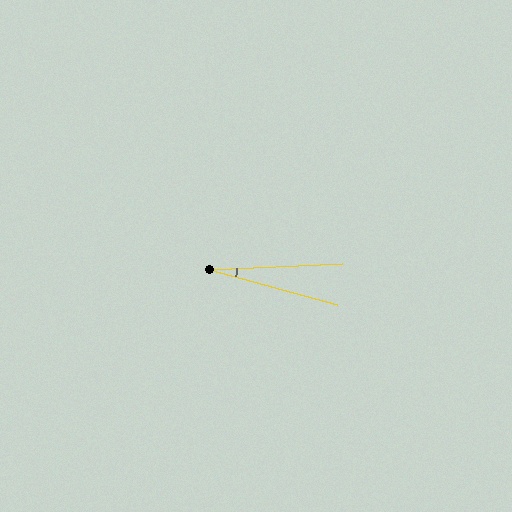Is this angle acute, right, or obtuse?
It is acute.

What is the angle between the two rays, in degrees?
Approximately 18 degrees.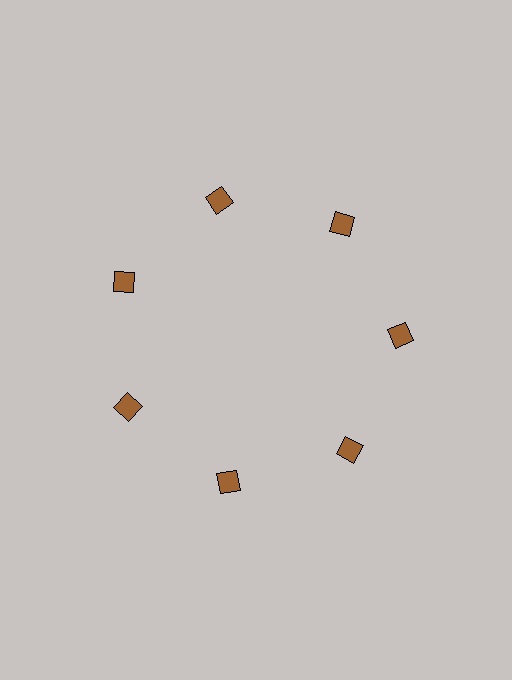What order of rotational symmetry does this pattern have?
This pattern has 7-fold rotational symmetry.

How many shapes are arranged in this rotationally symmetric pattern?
There are 7 shapes, arranged in 7 groups of 1.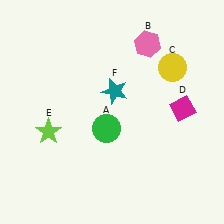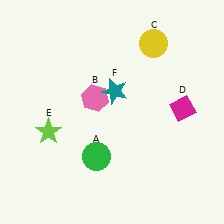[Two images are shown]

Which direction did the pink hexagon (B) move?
The pink hexagon (B) moved down.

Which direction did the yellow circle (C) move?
The yellow circle (C) moved up.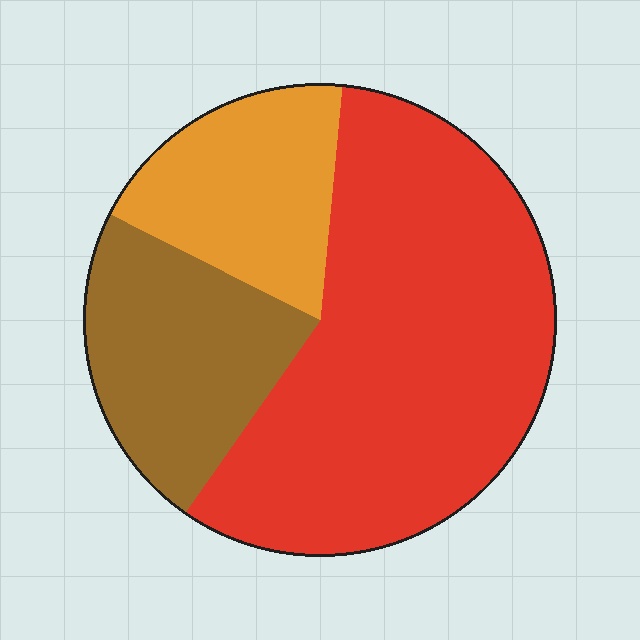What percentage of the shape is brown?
Brown takes up about one quarter (1/4) of the shape.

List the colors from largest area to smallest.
From largest to smallest: red, brown, orange.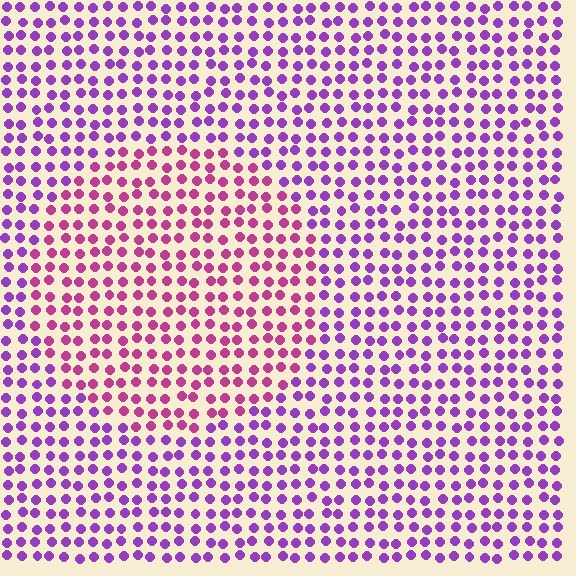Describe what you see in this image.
The image is filled with small purple elements in a uniform arrangement. A circle-shaped region is visible where the elements are tinted to a slightly different hue, forming a subtle color boundary.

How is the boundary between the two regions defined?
The boundary is defined purely by a slight shift in hue (about 39 degrees). Spacing, size, and orientation are identical on both sides.